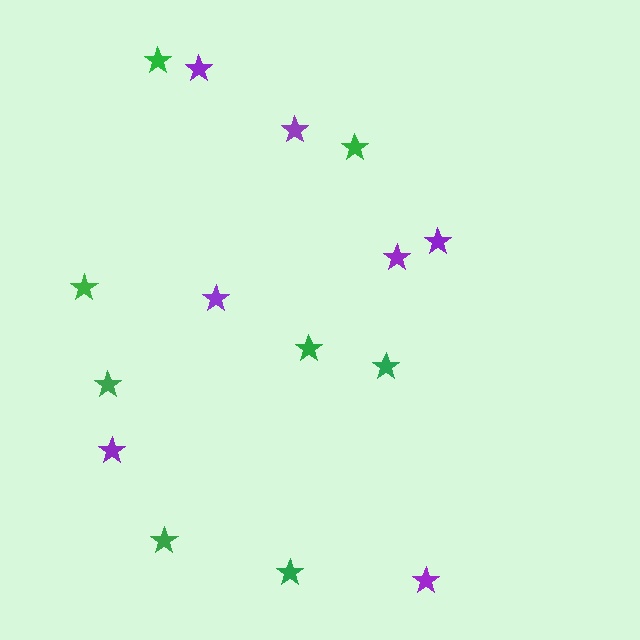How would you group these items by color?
There are 2 groups: one group of purple stars (7) and one group of green stars (8).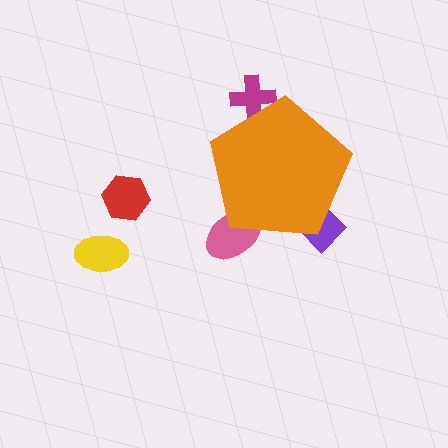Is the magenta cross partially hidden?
Yes, the magenta cross is partially hidden behind the orange pentagon.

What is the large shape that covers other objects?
An orange pentagon.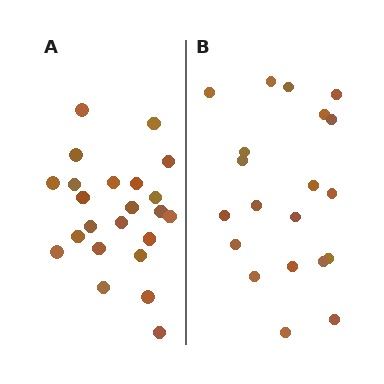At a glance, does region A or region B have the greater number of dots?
Region A (the left region) has more dots.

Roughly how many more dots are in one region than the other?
Region A has just a few more — roughly 2 or 3 more dots than region B.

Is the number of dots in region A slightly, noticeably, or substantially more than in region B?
Region A has only slightly more — the two regions are fairly close. The ratio is roughly 1.1 to 1.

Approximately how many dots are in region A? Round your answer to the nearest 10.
About 20 dots. (The exact count is 23, which rounds to 20.)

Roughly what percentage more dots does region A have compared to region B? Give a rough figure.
About 15% more.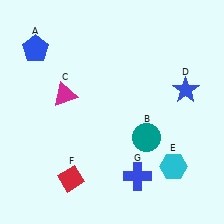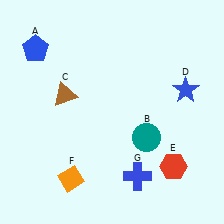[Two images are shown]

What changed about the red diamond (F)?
In Image 1, F is red. In Image 2, it changed to orange.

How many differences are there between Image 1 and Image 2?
There are 3 differences between the two images.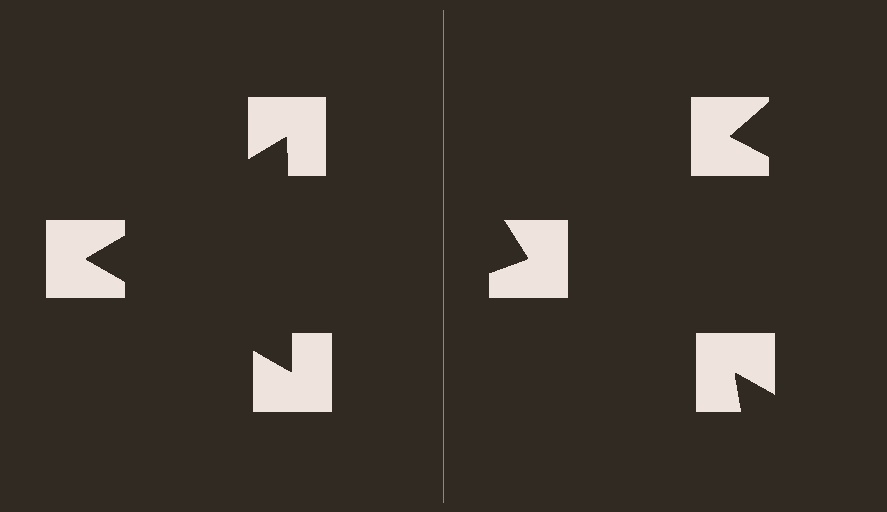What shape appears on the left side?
An illusory triangle.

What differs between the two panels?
The notched squares are positioned identically on both sides; only the wedge orientations differ. On the left they align to a triangle; on the right they are misaligned.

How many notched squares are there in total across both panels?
6 — 3 on each side.